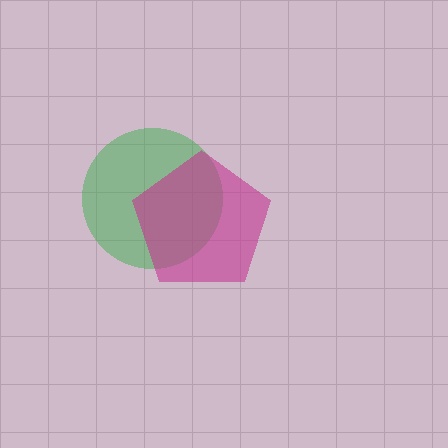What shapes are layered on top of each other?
The layered shapes are: a green circle, a magenta pentagon.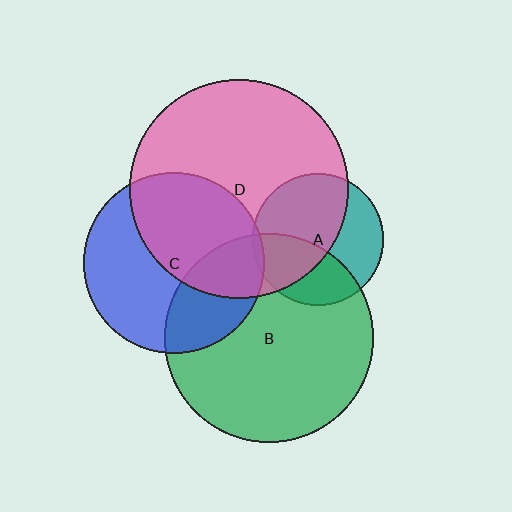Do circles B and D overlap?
Yes.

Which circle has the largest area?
Circle D (pink).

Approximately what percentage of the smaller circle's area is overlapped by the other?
Approximately 20%.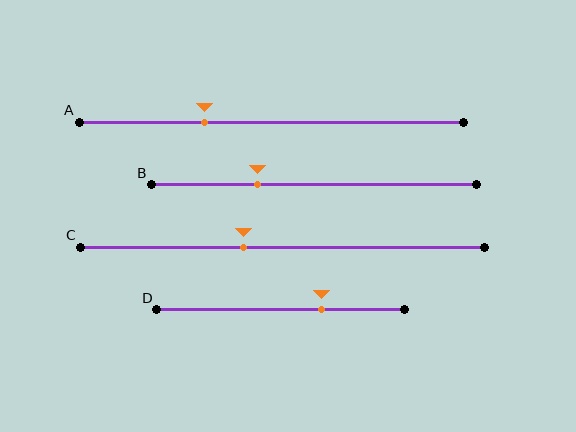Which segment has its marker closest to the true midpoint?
Segment C has its marker closest to the true midpoint.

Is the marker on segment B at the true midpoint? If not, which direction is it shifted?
No, the marker on segment B is shifted to the left by about 18% of the segment length.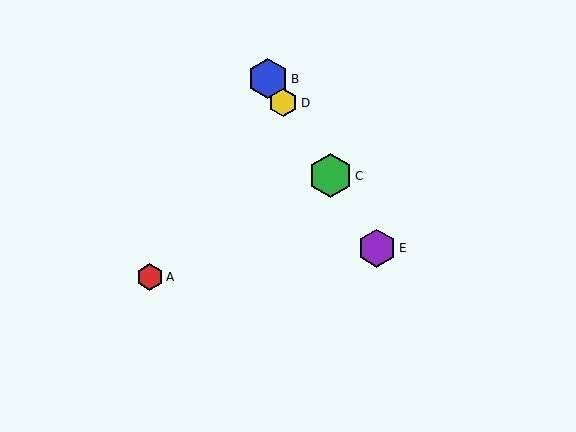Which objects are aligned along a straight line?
Objects B, C, D, E are aligned along a straight line.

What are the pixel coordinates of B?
Object B is at (268, 79).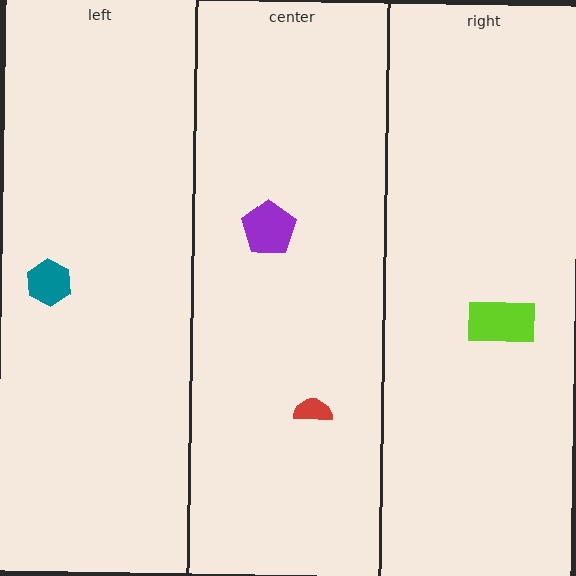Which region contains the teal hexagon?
The left region.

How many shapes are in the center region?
2.